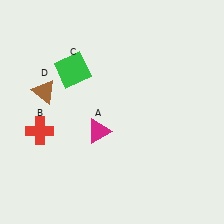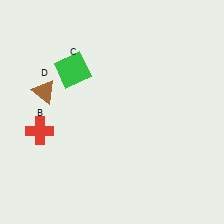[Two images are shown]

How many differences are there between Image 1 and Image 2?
There is 1 difference between the two images.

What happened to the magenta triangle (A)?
The magenta triangle (A) was removed in Image 2. It was in the bottom-left area of Image 1.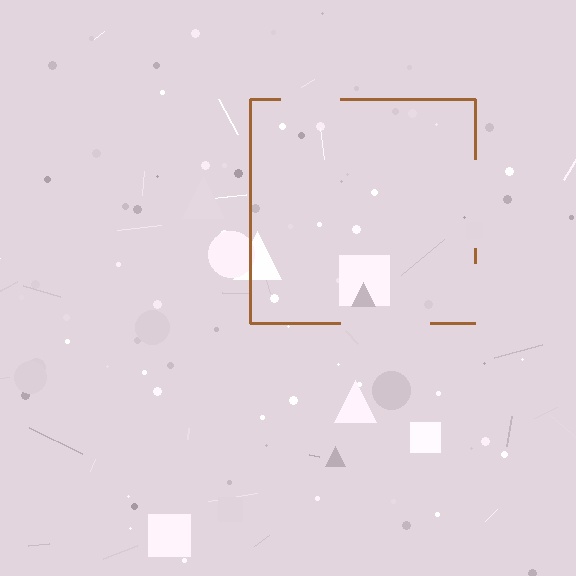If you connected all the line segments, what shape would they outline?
They would outline a square.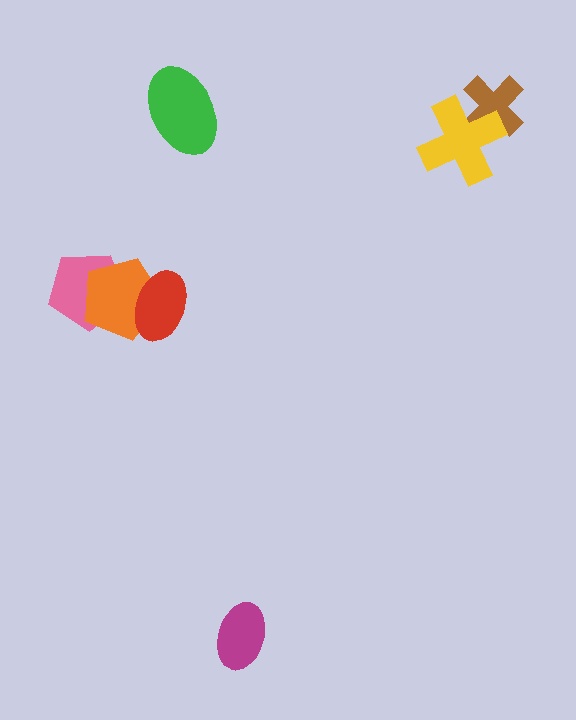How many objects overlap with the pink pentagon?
1 object overlaps with the pink pentagon.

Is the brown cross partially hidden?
Yes, it is partially covered by another shape.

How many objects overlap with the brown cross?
1 object overlaps with the brown cross.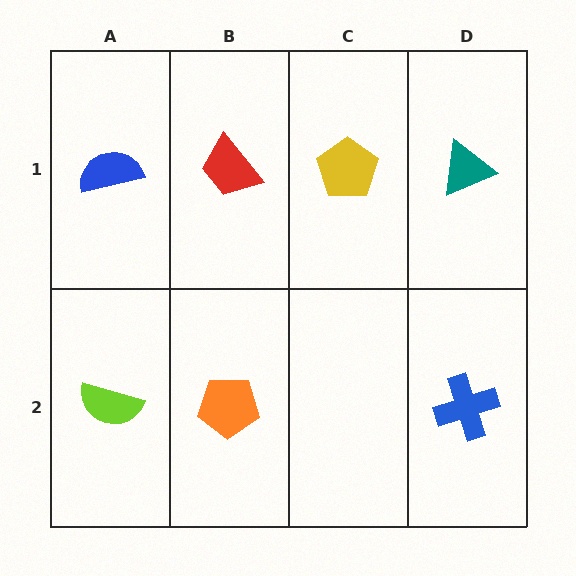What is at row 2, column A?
A lime semicircle.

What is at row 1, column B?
A red trapezoid.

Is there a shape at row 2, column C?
No, that cell is empty.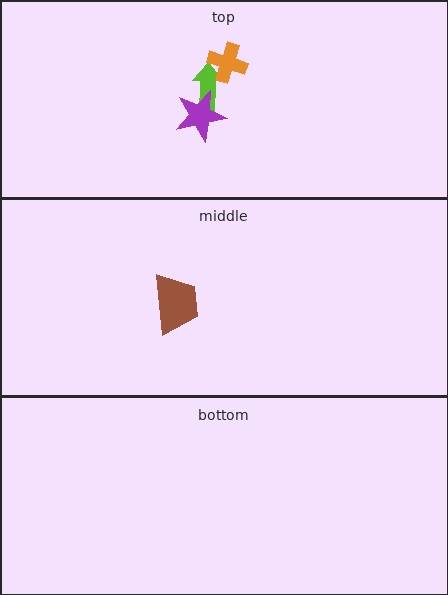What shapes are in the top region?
The lime arrow, the orange cross, the purple star.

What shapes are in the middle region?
The brown trapezoid.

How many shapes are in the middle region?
1.